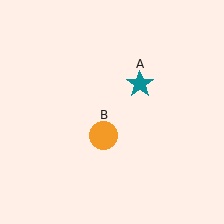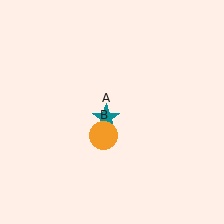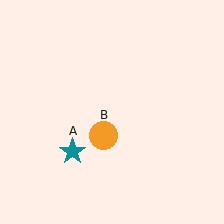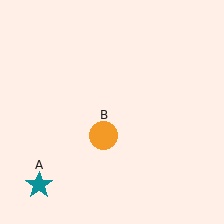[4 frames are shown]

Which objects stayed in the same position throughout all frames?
Orange circle (object B) remained stationary.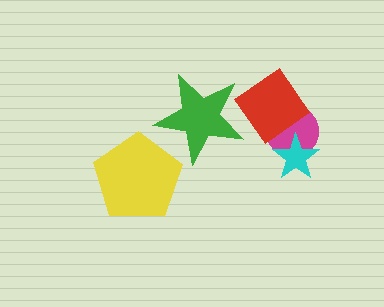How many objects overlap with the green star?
1 object overlaps with the green star.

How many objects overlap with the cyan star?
2 objects overlap with the cyan star.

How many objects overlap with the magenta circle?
2 objects overlap with the magenta circle.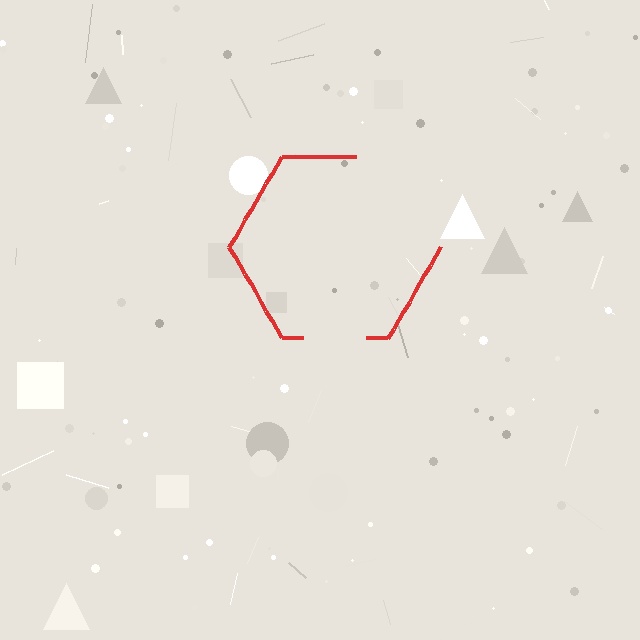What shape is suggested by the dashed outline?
The dashed outline suggests a hexagon.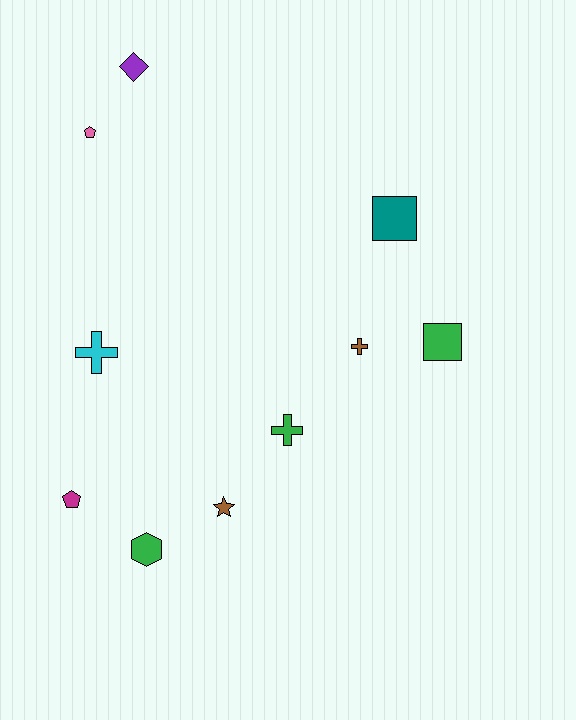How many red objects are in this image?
There are no red objects.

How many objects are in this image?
There are 10 objects.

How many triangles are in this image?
There are no triangles.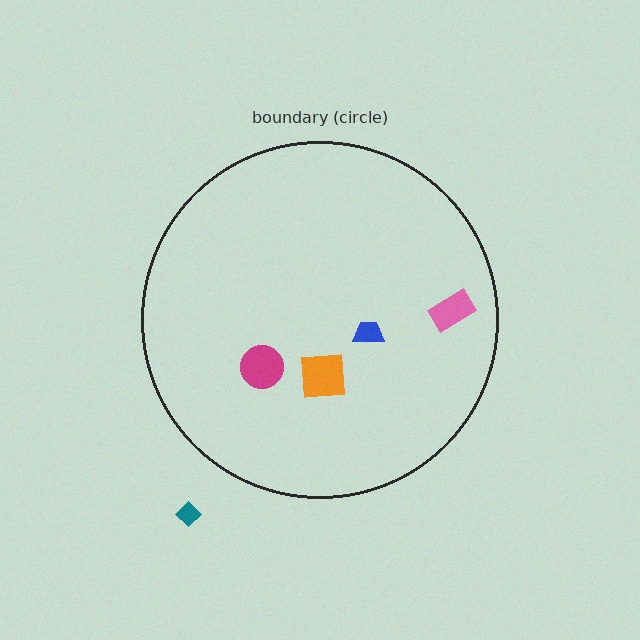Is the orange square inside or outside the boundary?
Inside.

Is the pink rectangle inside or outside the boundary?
Inside.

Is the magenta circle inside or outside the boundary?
Inside.